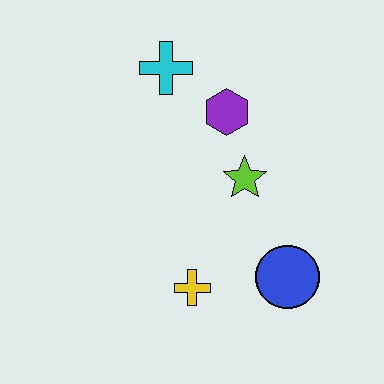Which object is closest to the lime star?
The purple hexagon is closest to the lime star.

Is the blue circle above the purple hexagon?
No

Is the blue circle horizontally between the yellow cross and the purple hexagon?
No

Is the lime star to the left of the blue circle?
Yes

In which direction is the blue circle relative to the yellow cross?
The blue circle is to the right of the yellow cross.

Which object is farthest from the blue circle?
The cyan cross is farthest from the blue circle.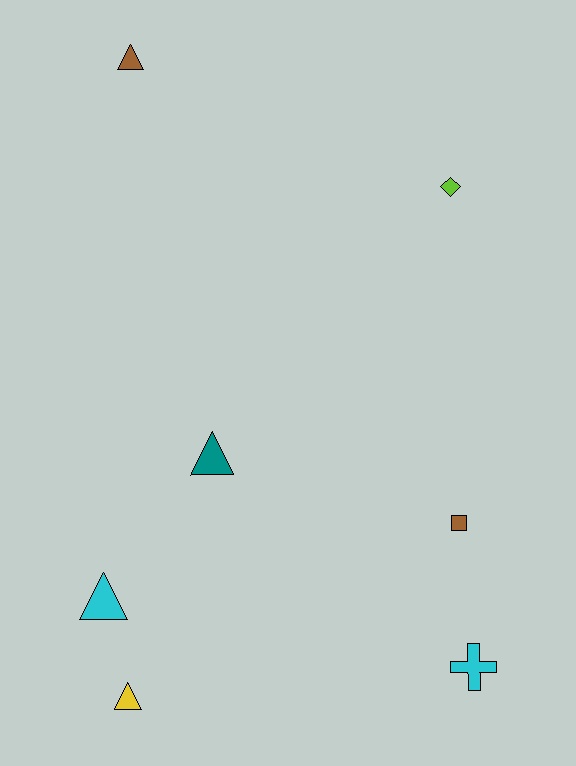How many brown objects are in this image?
There are 2 brown objects.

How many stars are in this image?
There are no stars.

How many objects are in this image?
There are 7 objects.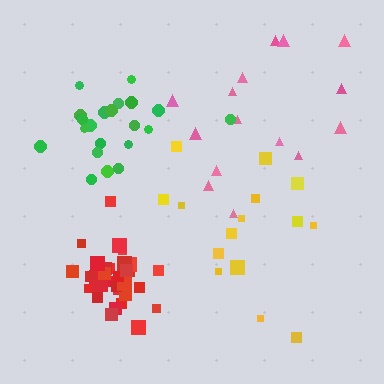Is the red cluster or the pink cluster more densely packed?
Red.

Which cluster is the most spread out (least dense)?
Pink.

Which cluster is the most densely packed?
Red.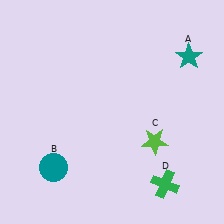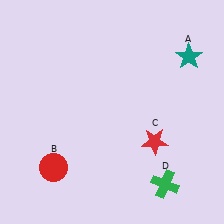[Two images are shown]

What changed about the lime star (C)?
In Image 1, C is lime. In Image 2, it changed to red.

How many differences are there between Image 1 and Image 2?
There are 2 differences between the two images.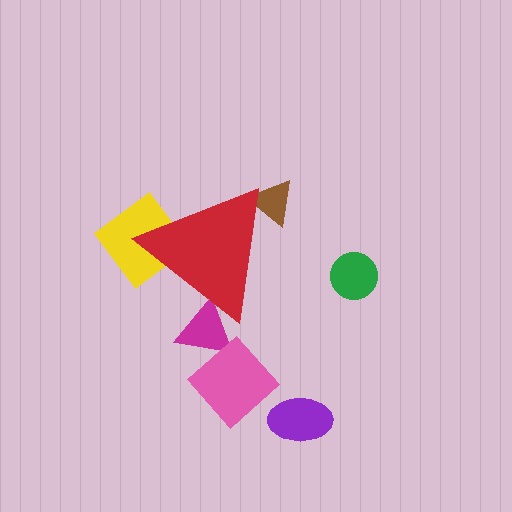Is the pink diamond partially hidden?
No, the pink diamond is fully visible.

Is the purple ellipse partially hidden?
No, the purple ellipse is fully visible.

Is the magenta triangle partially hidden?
Yes, the magenta triangle is partially hidden behind the red triangle.